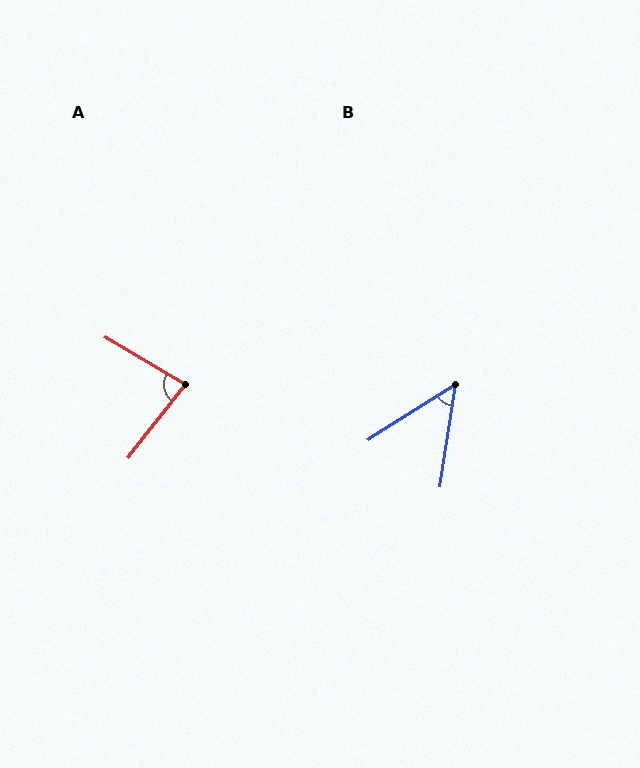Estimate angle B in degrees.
Approximately 49 degrees.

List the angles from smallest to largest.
B (49°), A (82°).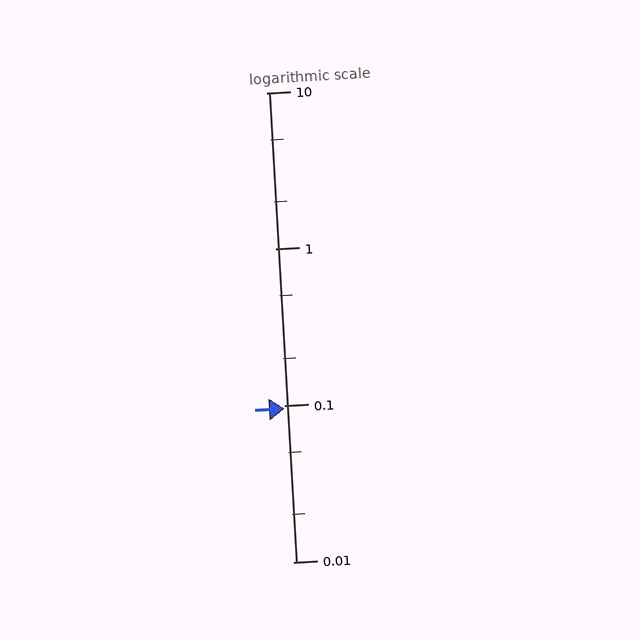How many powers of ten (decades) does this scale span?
The scale spans 3 decades, from 0.01 to 10.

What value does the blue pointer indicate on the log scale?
The pointer indicates approximately 0.095.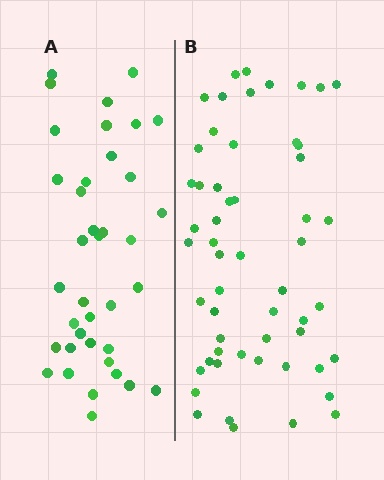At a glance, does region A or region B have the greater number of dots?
Region B (the right region) has more dots.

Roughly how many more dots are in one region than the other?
Region B has approximately 15 more dots than region A.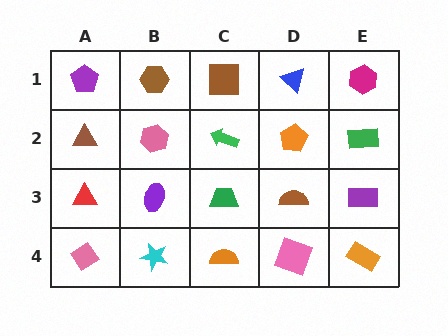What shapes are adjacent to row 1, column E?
A green rectangle (row 2, column E), a blue triangle (row 1, column D).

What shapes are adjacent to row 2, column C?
A brown square (row 1, column C), a green trapezoid (row 3, column C), a pink hexagon (row 2, column B), an orange pentagon (row 2, column D).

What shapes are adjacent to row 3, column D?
An orange pentagon (row 2, column D), a pink square (row 4, column D), a green trapezoid (row 3, column C), a purple rectangle (row 3, column E).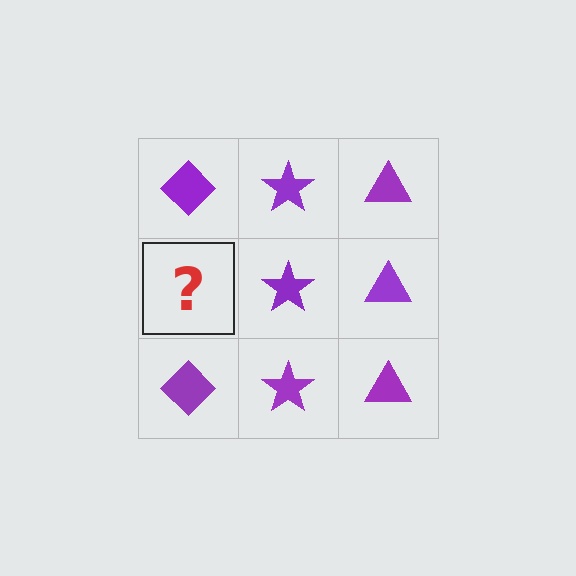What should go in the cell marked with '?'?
The missing cell should contain a purple diamond.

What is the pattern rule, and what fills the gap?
The rule is that each column has a consistent shape. The gap should be filled with a purple diamond.